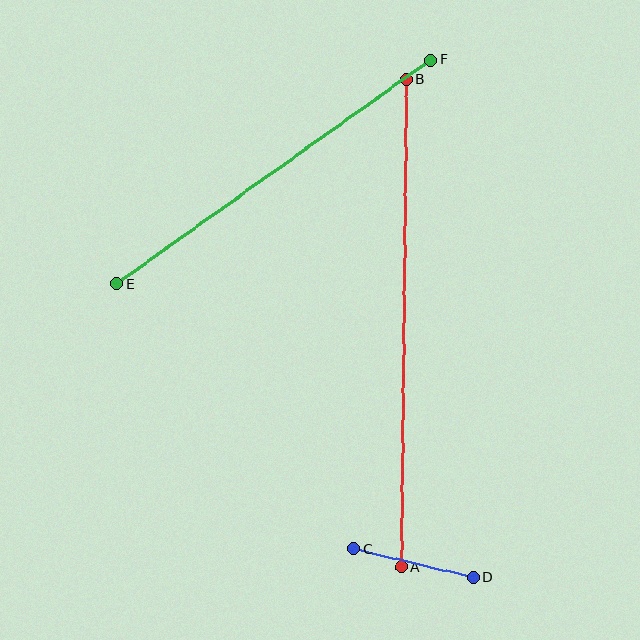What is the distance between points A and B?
The distance is approximately 488 pixels.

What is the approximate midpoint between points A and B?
The midpoint is at approximately (404, 323) pixels.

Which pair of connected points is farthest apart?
Points A and B are farthest apart.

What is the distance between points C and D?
The distance is approximately 123 pixels.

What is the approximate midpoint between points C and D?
The midpoint is at approximately (413, 563) pixels.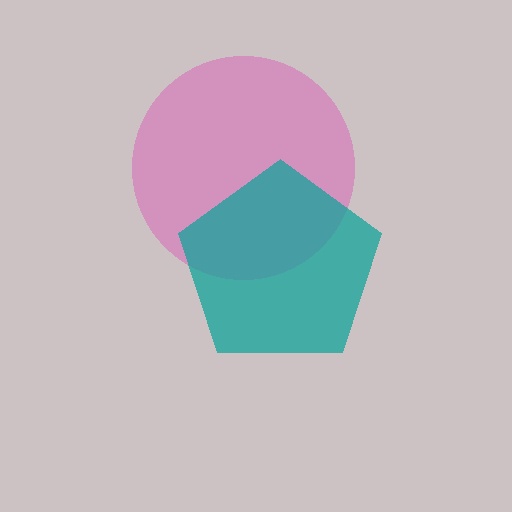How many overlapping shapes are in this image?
There are 2 overlapping shapes in the image.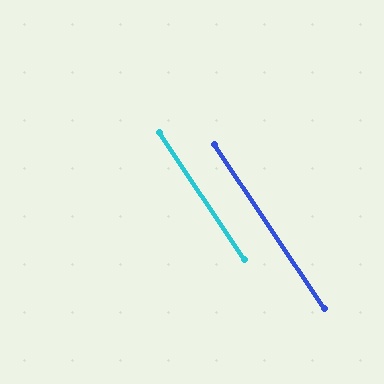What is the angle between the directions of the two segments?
Approximately 0 degrees.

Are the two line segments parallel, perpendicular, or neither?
Parallel — their directions differ by only 0.0°.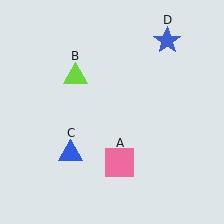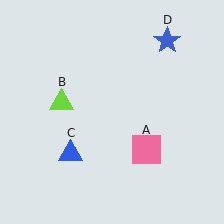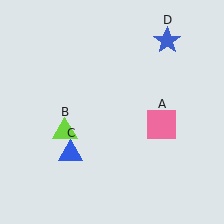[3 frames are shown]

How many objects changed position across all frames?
2 objects changed position: pink square (object A), lime triangle (object B).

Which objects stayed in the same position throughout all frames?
Blue triangle (object C) and blue star (object D) remained stationary.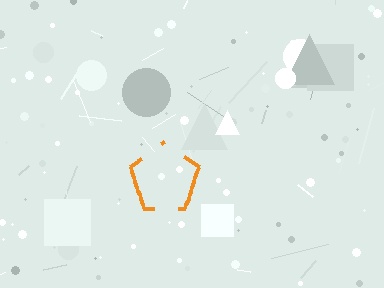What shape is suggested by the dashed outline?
The dashed outline suggests a pentagon.